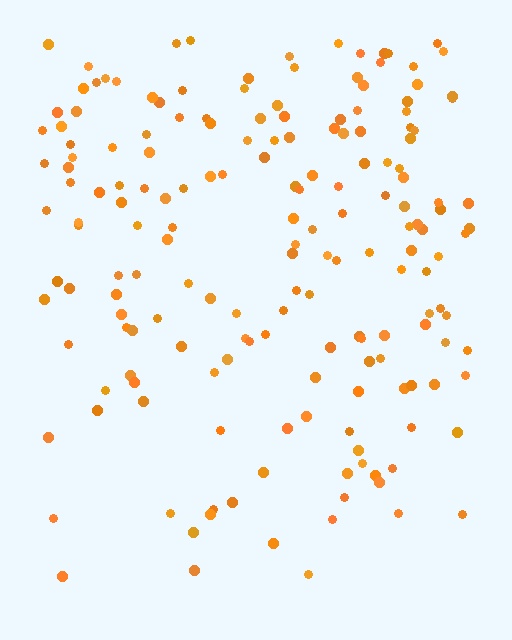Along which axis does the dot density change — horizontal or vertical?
Vertical.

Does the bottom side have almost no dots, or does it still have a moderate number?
Still a moderate number, just noticeably fewer than the top.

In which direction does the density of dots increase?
From bottom to top, with the top side densest.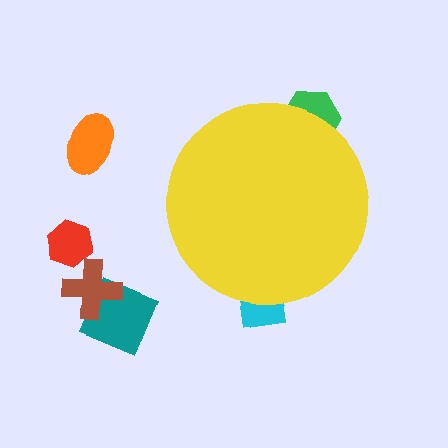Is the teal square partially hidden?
No, the teal square is fully visible.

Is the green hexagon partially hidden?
Yes, the green hexagon is partially hidden behind the yellow circle.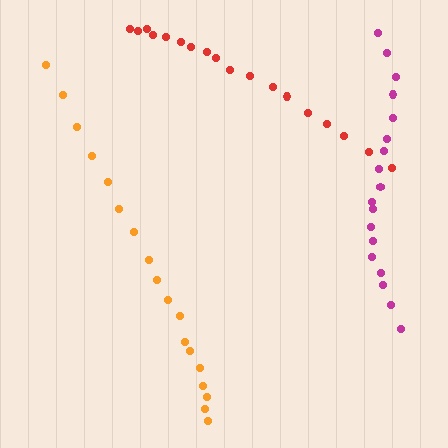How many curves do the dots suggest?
There are 3 distinct paths.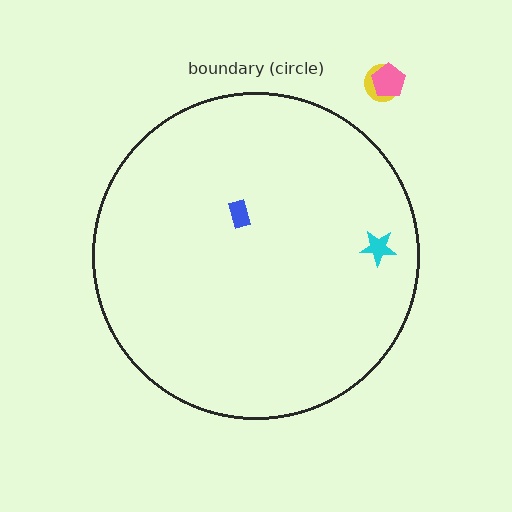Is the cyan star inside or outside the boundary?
Inside.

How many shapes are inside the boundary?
2 inside, 2 outside.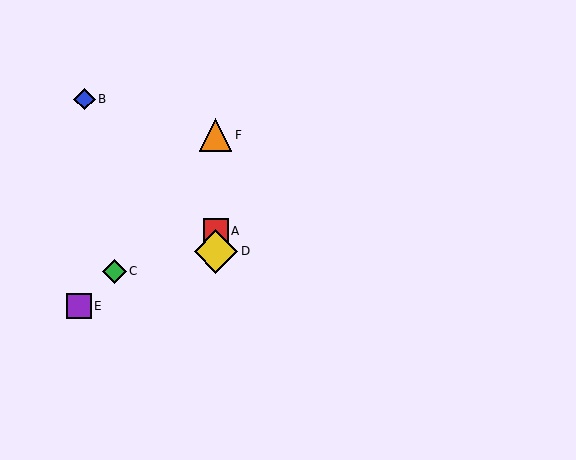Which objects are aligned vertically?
Objects A, D, F are aligned vertically.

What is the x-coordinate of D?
Object D is at x≈216.